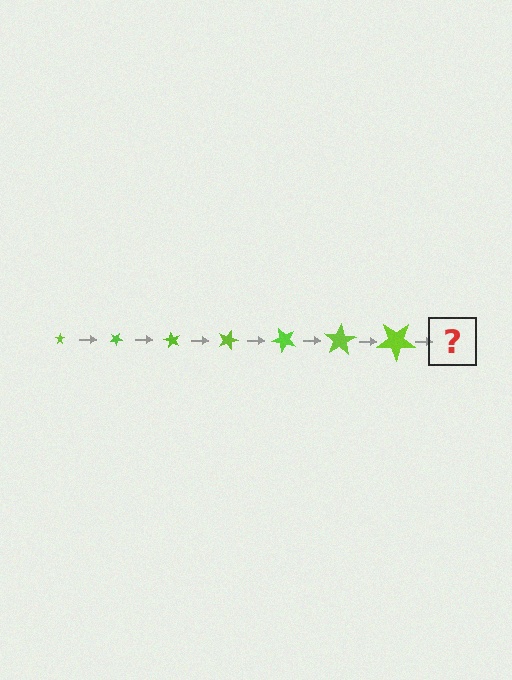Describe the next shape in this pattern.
It should be a star, larger than the previous one and rotated 210 degrees from the start.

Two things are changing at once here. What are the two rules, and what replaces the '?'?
The two rules are that the star grows larger each step and it rotates 30 degrees each step. The '?' should be a star, larger than the previous one and rotated 210 degrees from the start.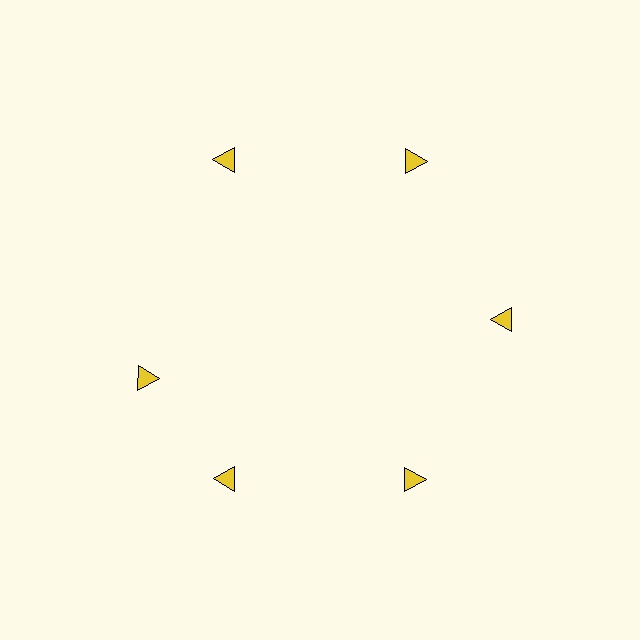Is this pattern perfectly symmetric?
No. The 6 yellow triangles are arranged in a ring, but one element near the 9 o'clock position is rotated out of alignment along the ring, breaking the 6-fold rotational symmetry.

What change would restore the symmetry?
The symmetry would be restored by rotating it back into even spacing with its neighbors so that all 6 triangles sit at equal angles and equal distance from the center.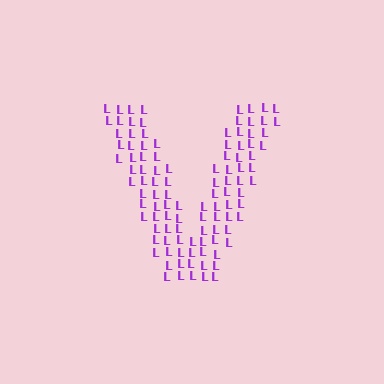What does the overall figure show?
The overall figure shows the letter V.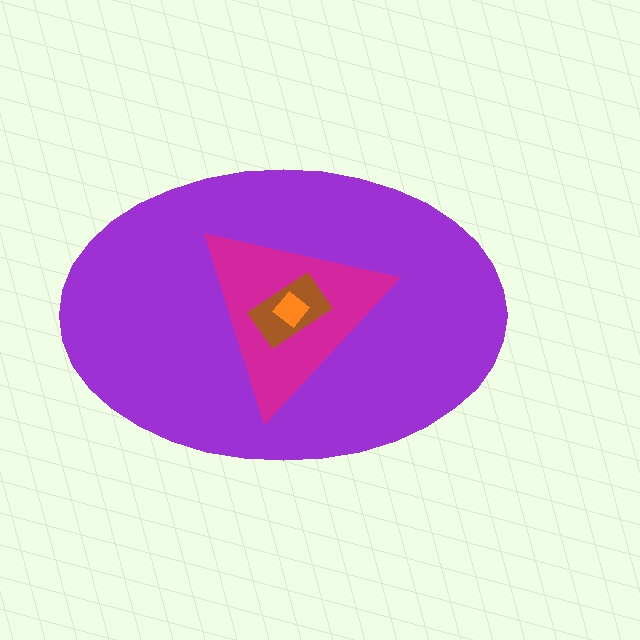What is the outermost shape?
The purple ellipse.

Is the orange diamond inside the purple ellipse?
Yes.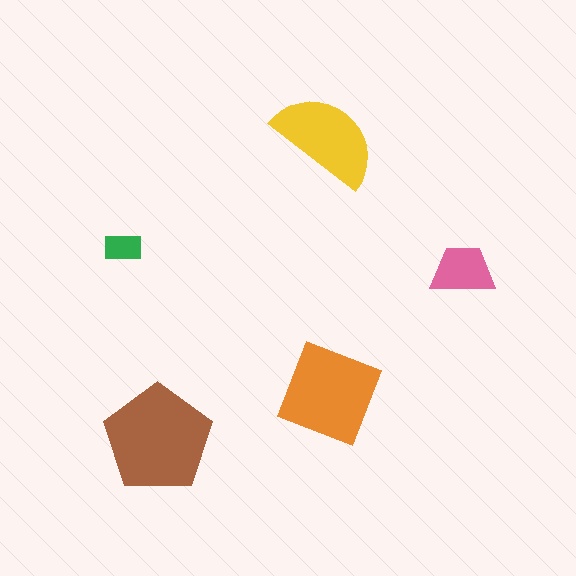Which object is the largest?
The brown pentagon.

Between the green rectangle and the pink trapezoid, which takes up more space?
The pink trapezoid.